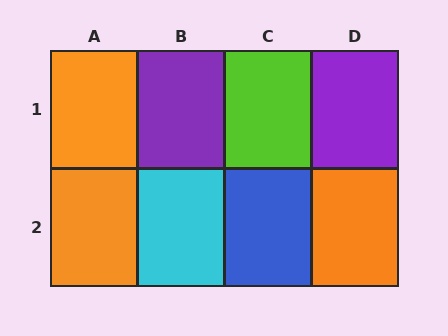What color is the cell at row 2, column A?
Orange.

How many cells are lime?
1 cell is lime.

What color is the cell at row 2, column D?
Orange.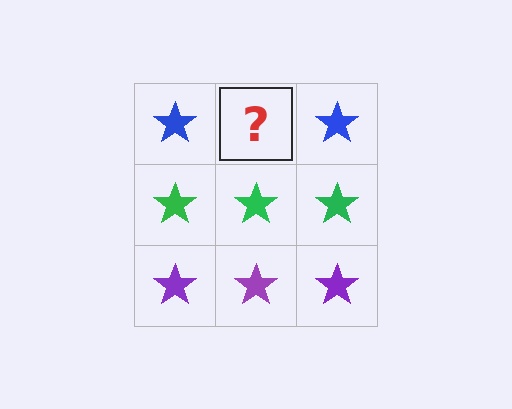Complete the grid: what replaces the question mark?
The question mark should be replaced with a blue star.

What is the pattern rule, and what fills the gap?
The rule is that each row has a consistent color. The gap should be filled with a blue star.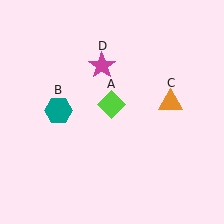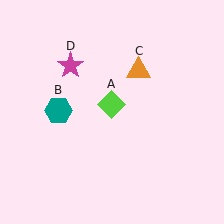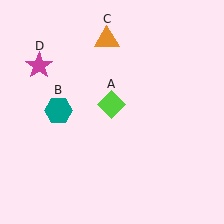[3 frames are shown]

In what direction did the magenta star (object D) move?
The magenta star (object D) moved left.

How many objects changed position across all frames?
2 objects changed position: orange triangle (object C), magenta star (object D).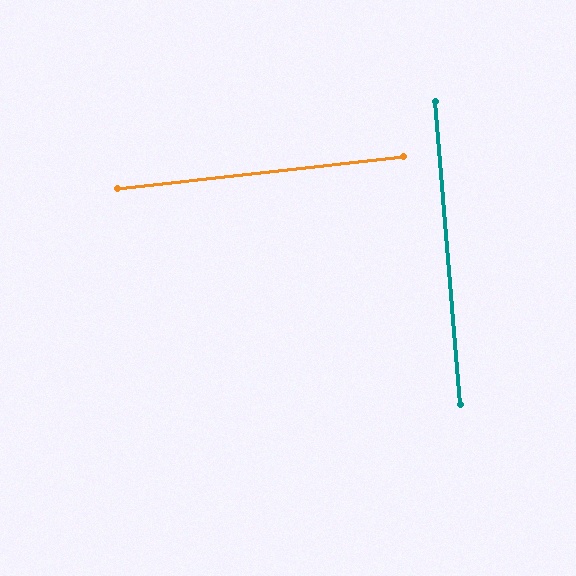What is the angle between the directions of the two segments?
Approximately 89 degrees.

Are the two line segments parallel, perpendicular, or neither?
Perpendicular — they meet at approximately 89°.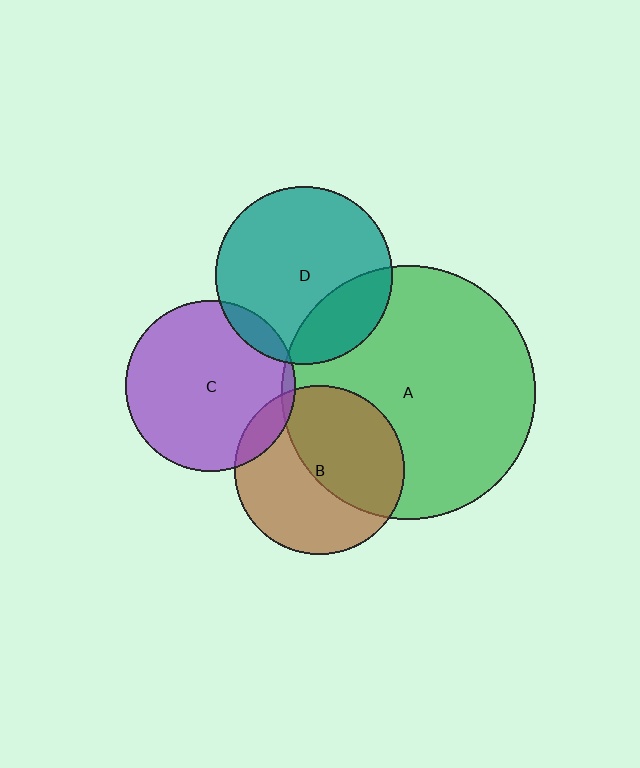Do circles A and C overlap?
Yes.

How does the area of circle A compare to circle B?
Approximately 2.3 times.